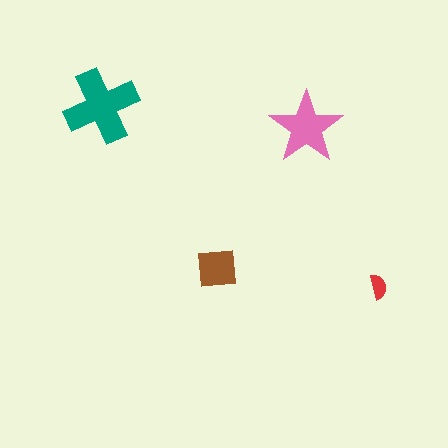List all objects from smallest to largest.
The red semicircle, the brown square, the pink star, the teal cross.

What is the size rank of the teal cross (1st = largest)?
1st.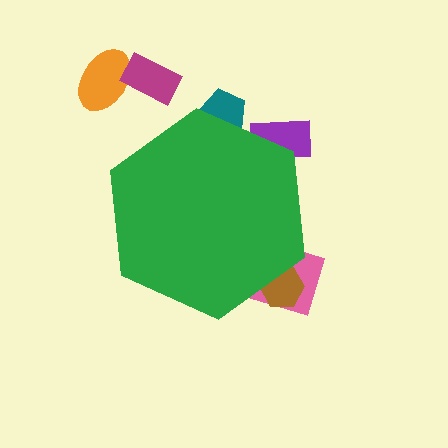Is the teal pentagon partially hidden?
Yes, the teal pentagon is partially hidden behind the green hexagon.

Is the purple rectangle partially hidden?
Yes, the purple rectangle is partially hidden behind the green hexagon.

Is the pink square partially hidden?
Yes, the pink square is partially hidden behind the green hexagon.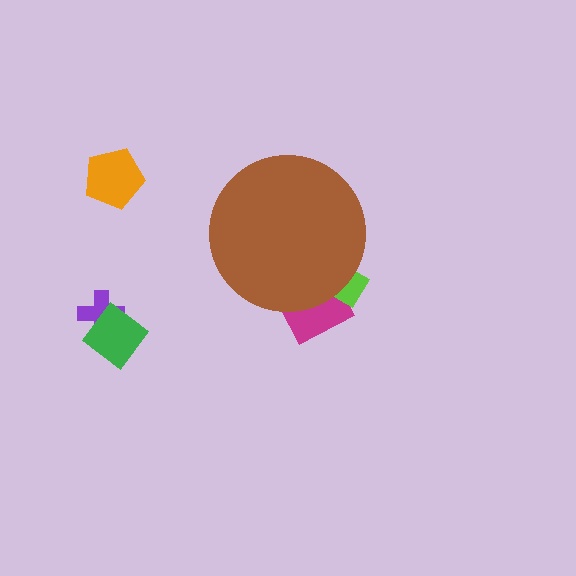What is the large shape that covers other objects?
A brown circle.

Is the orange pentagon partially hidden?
No, the orange pentagon is fully visible.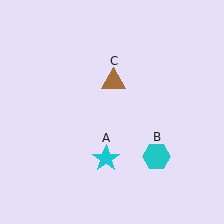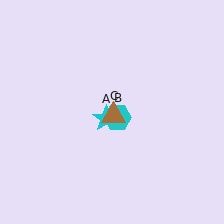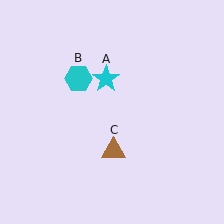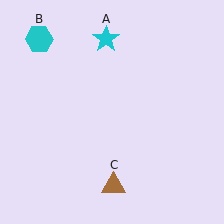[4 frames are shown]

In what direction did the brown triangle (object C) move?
The brown triangle (object C) moved down.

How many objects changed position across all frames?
3 objects changed position: cyan star (object A), cyan hexagon (object B), brown triangle (object C).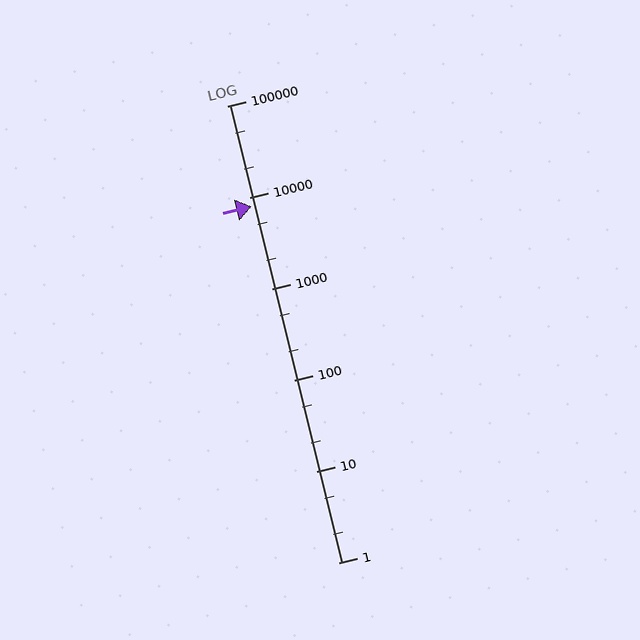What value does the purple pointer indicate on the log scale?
The pointer indicates approximately 7900.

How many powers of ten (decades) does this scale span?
The scale spans 5 decades, from 1 to 100000.